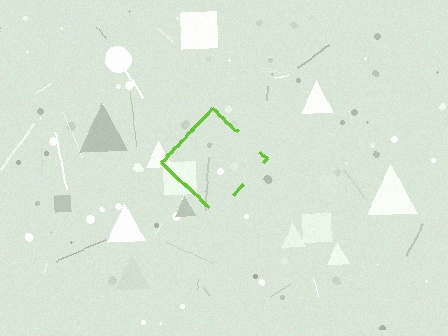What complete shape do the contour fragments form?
The contour fragments form a diamond.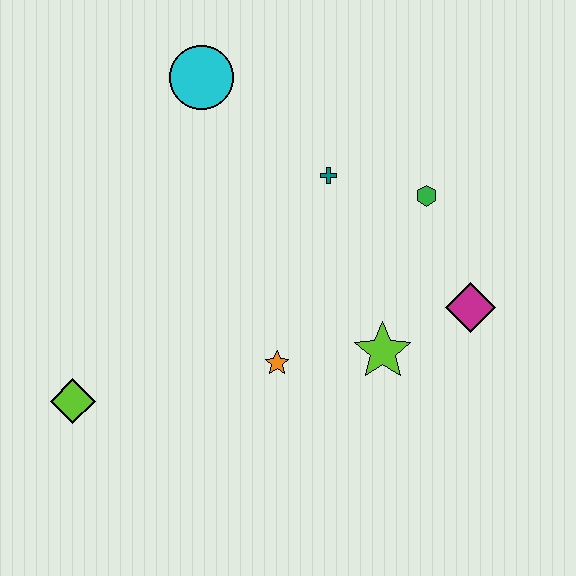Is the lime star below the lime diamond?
No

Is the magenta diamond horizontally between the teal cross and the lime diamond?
No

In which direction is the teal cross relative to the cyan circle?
The teal cross is to the right of the cyan circle.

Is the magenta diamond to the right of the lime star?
Yes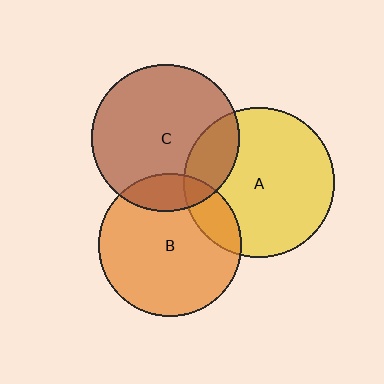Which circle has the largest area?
Circle A (yellow).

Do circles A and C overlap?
Yes.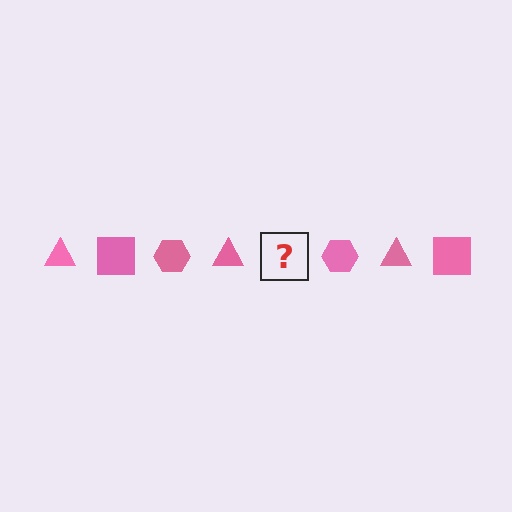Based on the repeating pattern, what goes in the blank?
The blank should be a pink square.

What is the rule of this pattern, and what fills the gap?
The rule is that the pattern cycles through triangle, square, hexagon shapes in pink. The gap should be filled with a pink square.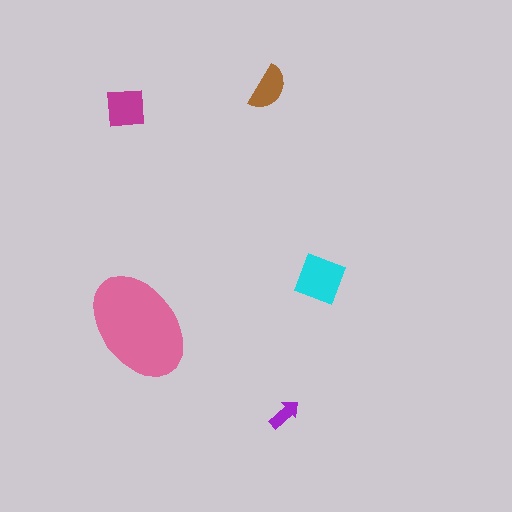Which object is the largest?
The pink ellipse.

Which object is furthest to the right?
The cyan diamond is rightmost.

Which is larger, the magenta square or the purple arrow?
The magenta square.